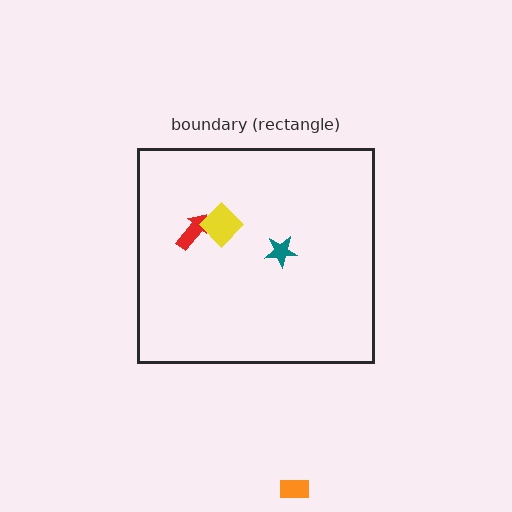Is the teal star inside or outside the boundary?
Inside.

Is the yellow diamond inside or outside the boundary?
Inside.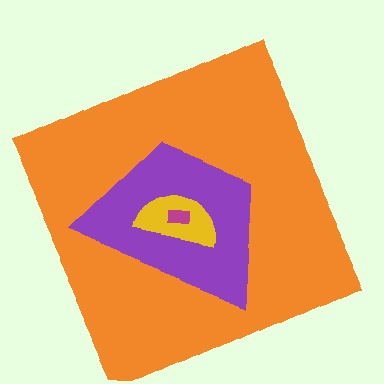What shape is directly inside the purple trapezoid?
The yellow semicircle.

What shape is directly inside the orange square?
The purple trapezoid.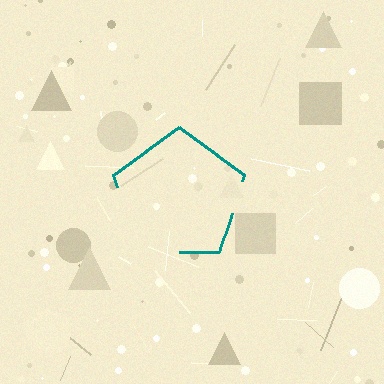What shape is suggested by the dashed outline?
The dashed outline suggests a pentagon.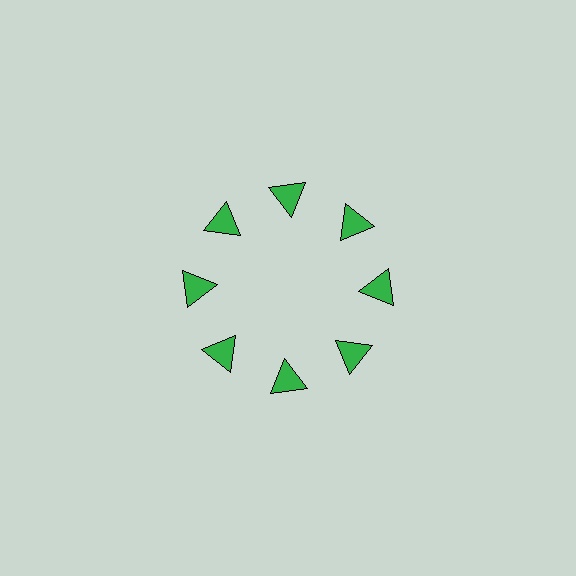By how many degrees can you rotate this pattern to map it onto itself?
The pattern maps onto itself every 45 degrees of rotation.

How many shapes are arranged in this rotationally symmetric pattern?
There are 8 shapes, arranged in 8 groups of 1.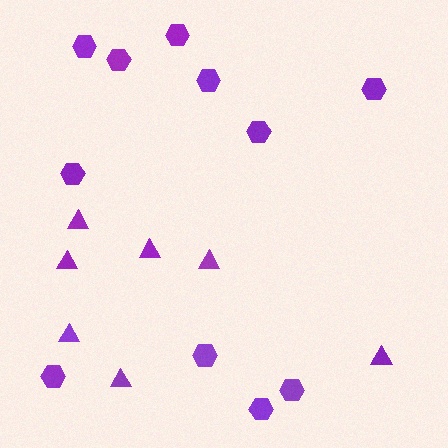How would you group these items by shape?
There are 2 groups: one group of hexagons (11) and one group of triangles (7).